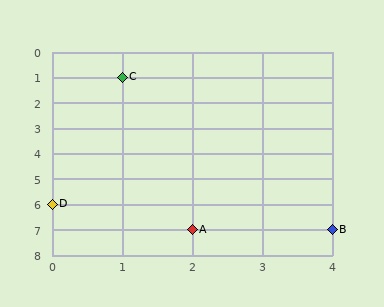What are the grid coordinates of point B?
Point B is at grid coordinates (4, 7).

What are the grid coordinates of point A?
Point A is at grid coordinates (2, 7).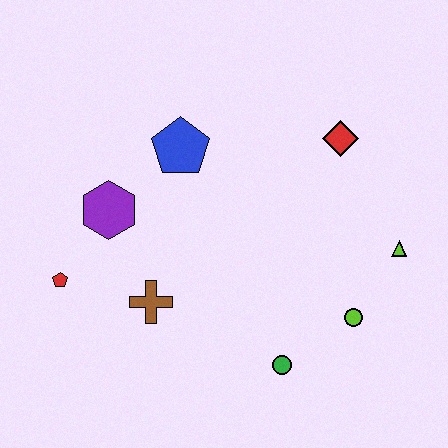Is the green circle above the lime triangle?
No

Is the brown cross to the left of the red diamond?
Yes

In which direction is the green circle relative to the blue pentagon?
The green circle is below the blue pentagon.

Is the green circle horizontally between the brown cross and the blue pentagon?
No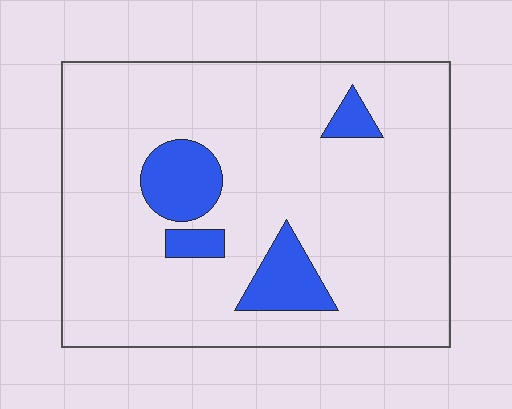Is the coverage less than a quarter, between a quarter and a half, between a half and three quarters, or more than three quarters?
Less than a quarter.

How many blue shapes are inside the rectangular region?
4.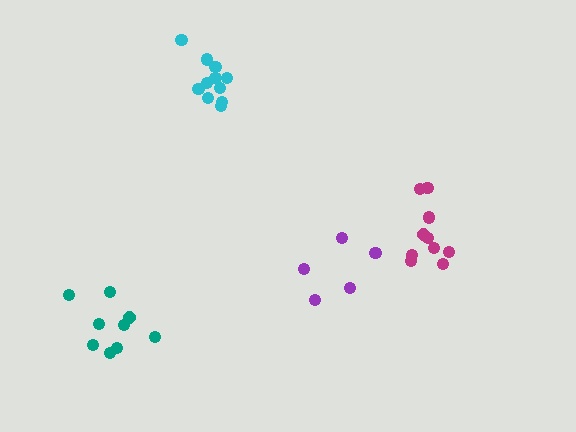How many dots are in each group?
Group 1: 10 dots, Group 2: 9 dots, Group 3: 5 dots, Group 4: 11 dots (35 total).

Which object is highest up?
The cyan cluster is topmost.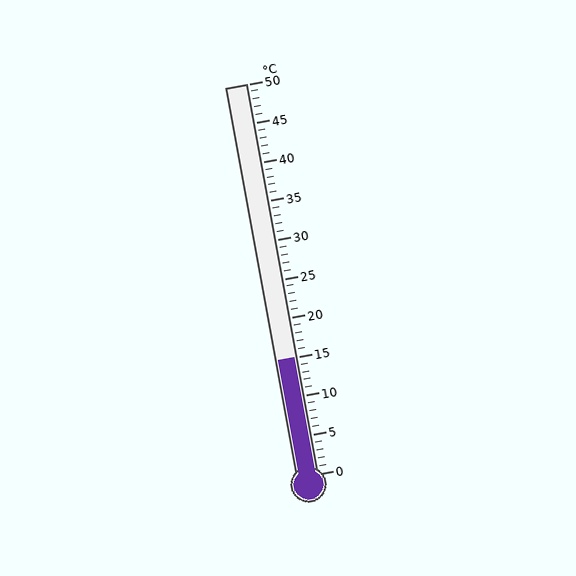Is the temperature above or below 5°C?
The temperature is above 5°C.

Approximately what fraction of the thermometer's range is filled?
The thermometer is filled to approximately 30% of its range.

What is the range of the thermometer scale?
The thermometer scale ranges from 0°C to 50°C.